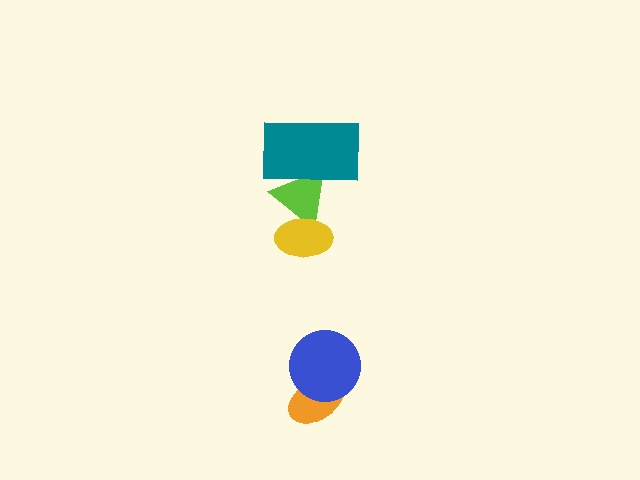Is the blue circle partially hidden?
No, no other shape covers it.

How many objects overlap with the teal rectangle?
1 object overlaps with the teal rectangle.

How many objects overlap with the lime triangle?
2 objects overlap with the lime triangle.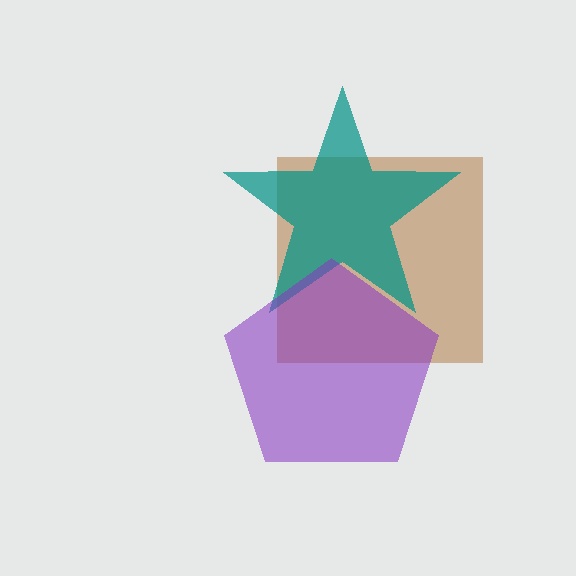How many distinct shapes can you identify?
There are 3 distinct shapes: a brown square, a teal star, a purple pentagon.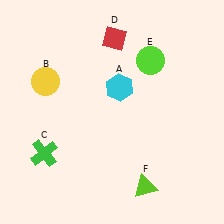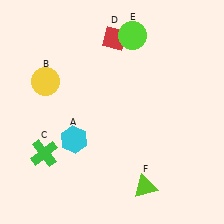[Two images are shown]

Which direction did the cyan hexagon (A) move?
The cyan hexagon (A) moved down.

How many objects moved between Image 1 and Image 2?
2 objects moved between the two images.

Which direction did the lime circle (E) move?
The lime circle (E) moved up.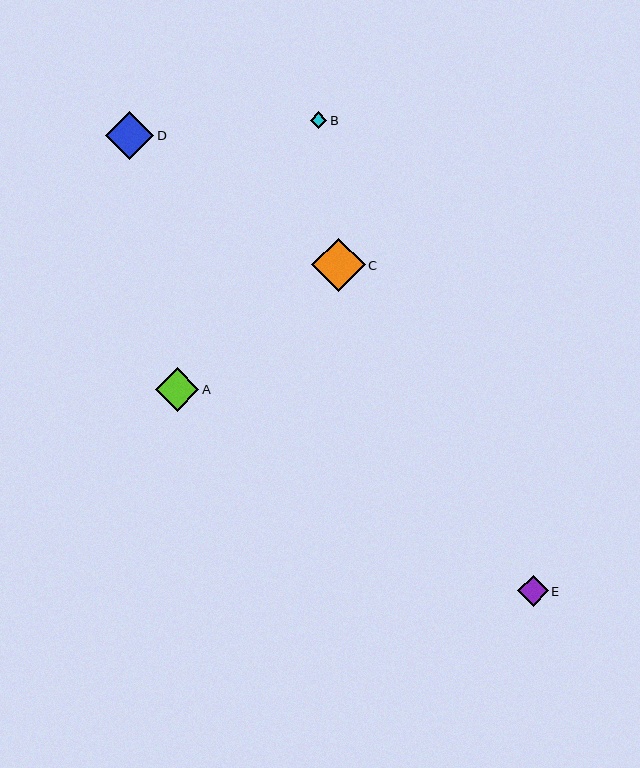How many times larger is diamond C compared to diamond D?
Diamond C is approximately 1.1 times the size of diamond D.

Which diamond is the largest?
Diamond C is the largest with a size of approximately 53 pixels.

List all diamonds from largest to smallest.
From largest to smallest: C, D, A, E, B.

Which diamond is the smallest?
Diamond B is the smallest with a size of approximately 17 pixels.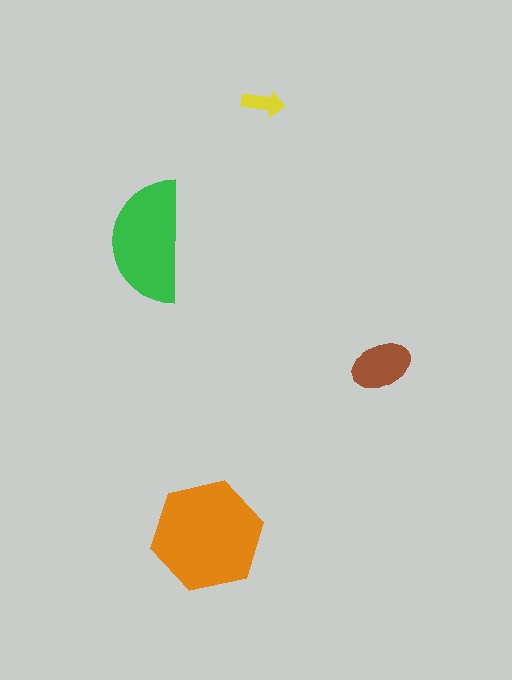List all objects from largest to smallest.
The orange hexagon, the green semicircle, the brown ellipse, the yellow arrow.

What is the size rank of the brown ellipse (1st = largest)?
3rd.